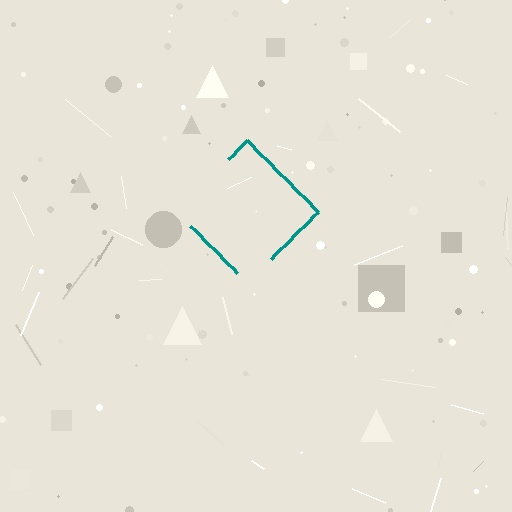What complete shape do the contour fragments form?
The contour fragments form a diamond.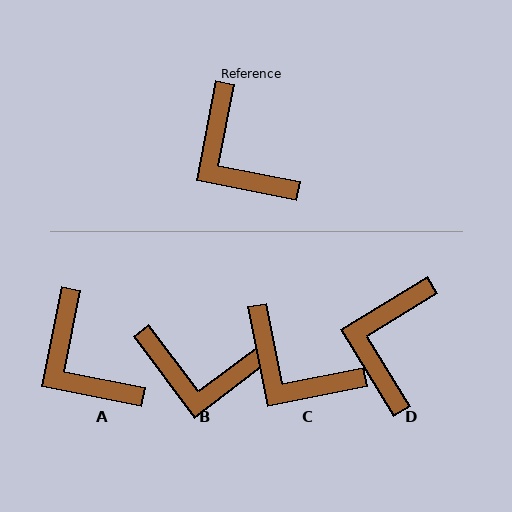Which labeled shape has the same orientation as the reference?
A.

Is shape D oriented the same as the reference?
No, it is off by about 47 degrees.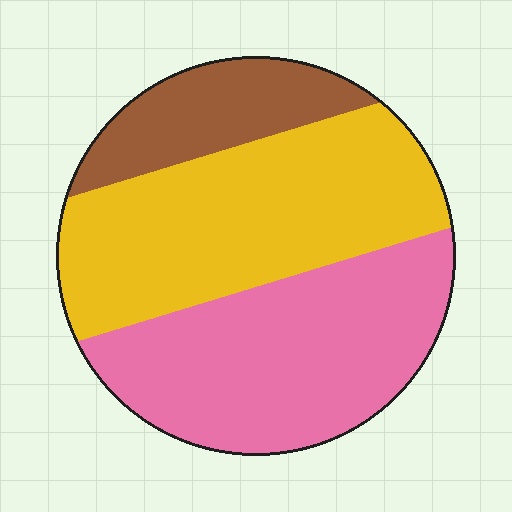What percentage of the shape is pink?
Pink covers roughly 40% of the shape.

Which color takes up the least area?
Brown, at roughly 15%.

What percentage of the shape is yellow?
Yellow covers around 45% of the shape.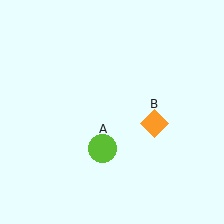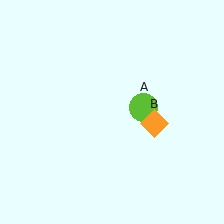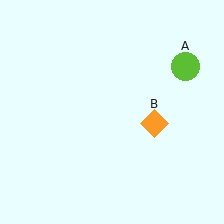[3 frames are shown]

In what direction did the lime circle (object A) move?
The lime circle (object A) moved up and to the right.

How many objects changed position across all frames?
1 object changed position: lime circle (object A).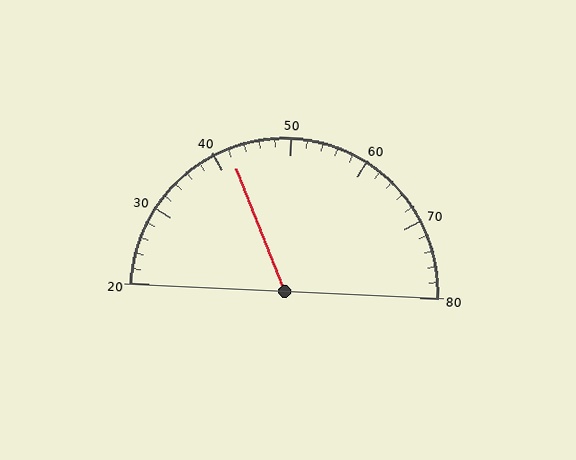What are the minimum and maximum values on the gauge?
The gauge ranges from 20 to 80.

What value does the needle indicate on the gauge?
The needle indicates approximately 42.